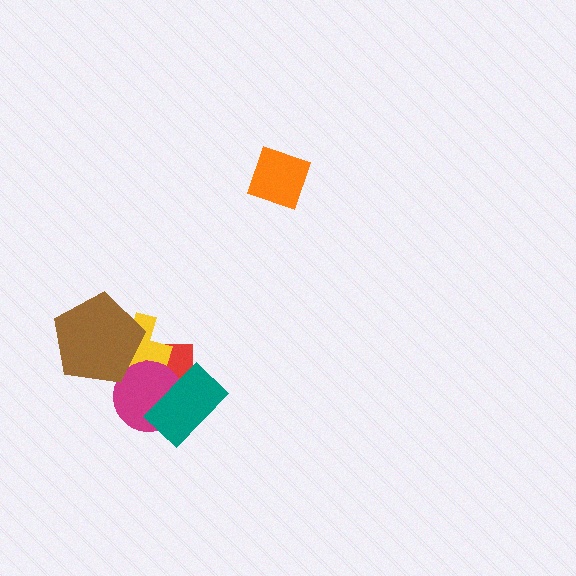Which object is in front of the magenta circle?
The teal rectangle is in front of the magenta circle.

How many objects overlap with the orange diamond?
0 objects overlap with the orange diamond.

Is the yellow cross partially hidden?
Yes, it is partially covered by another shape.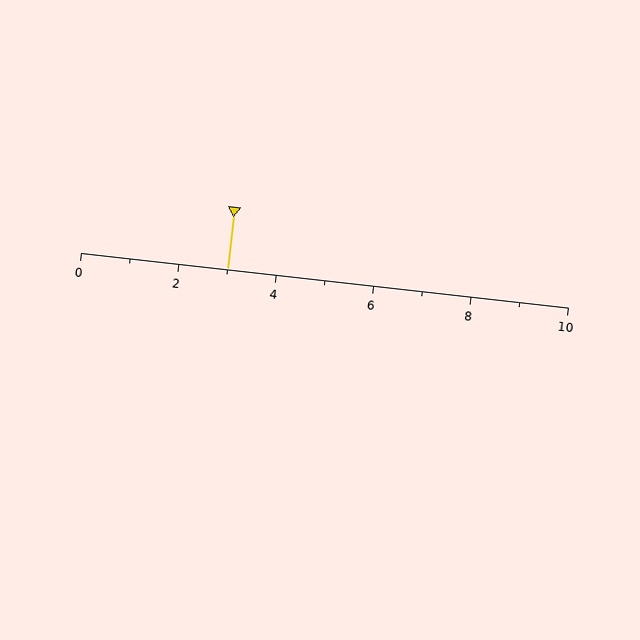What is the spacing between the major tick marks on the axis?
The major ticks are spaced 2 apart.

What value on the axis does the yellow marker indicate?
The marker indicates approximately 3.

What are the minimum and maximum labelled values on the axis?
The axis runs from 0 to 10.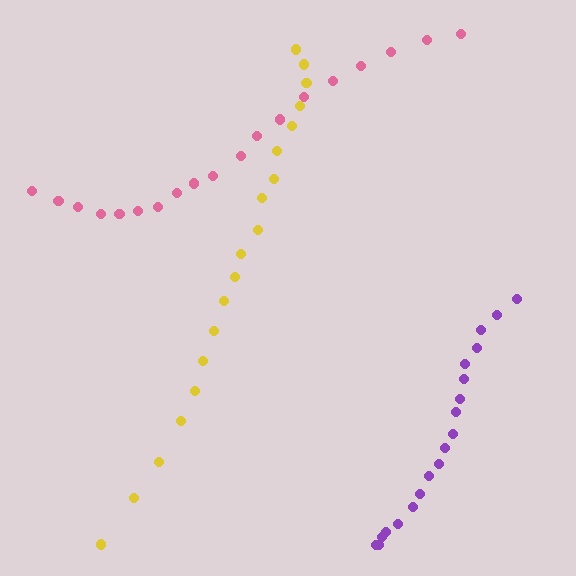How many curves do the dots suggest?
There are 3 distinct paths.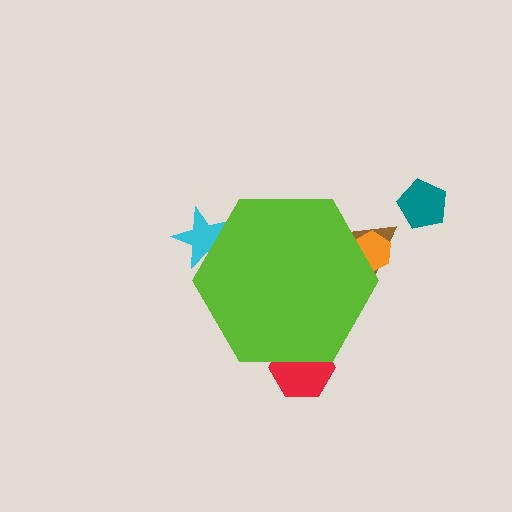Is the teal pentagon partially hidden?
No, the teal pentagon is fully visible.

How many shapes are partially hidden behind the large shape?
4 shapes are partially hidden.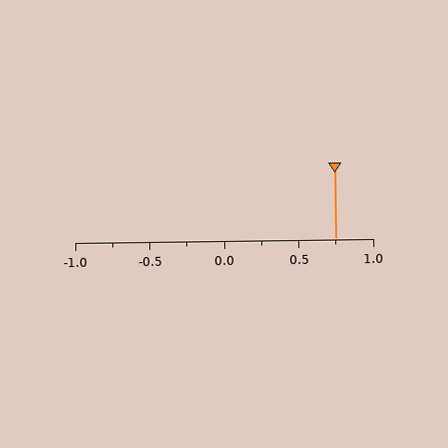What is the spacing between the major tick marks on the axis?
The major ticks are spaced 0.5 apart.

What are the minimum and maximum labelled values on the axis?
The axis runs from -1.0 to 1.0.